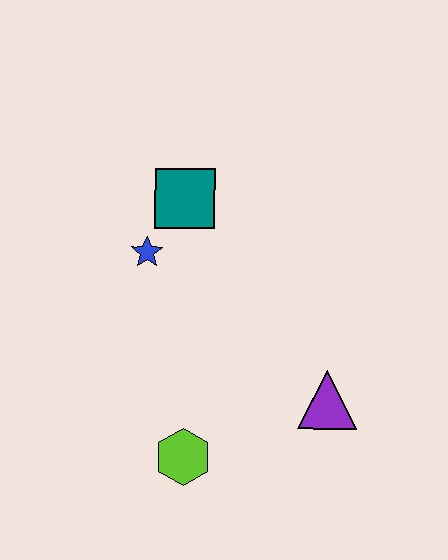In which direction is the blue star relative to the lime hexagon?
The blue star is above the lime hexagon.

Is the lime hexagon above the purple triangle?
No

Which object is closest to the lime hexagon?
The purple triangle is closest to the lime hexagon.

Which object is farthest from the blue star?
The purple triangle is farthest from the blue star.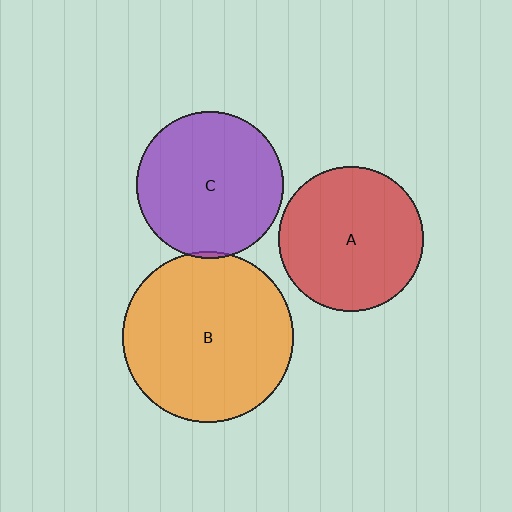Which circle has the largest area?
Circle B (orange).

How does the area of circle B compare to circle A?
Approximately 1.4 times.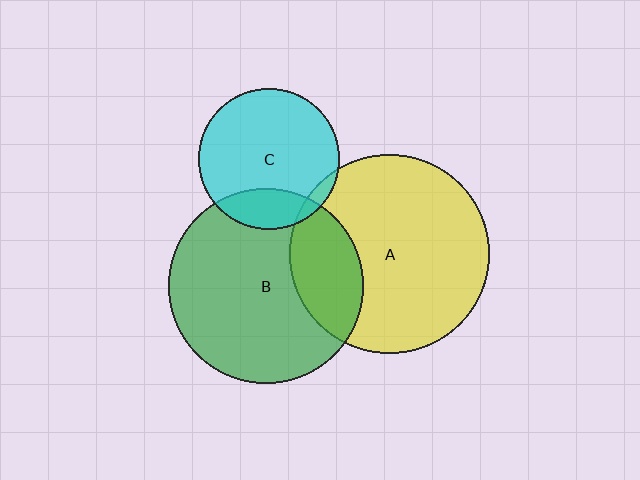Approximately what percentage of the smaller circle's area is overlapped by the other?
Approximately 20%.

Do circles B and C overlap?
Yes.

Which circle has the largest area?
Circle A (yellow).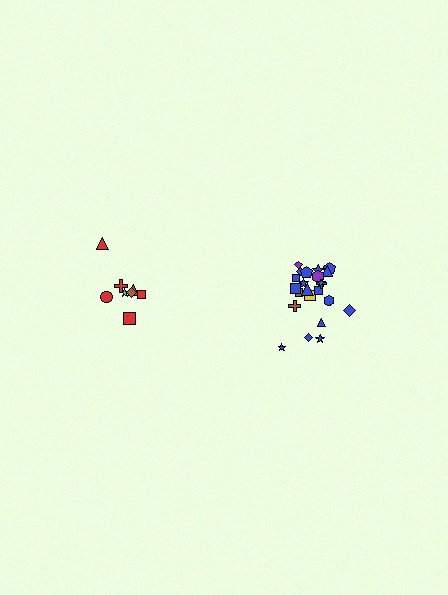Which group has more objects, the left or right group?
The right group.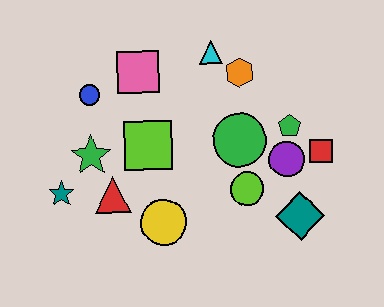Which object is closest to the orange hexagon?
The cyan triangle is closest to the orange hexagon.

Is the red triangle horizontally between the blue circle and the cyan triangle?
Yes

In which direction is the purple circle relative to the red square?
The purple circle is to the left of the red square.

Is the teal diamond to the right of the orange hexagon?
Yes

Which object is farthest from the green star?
The red square is farthest from the green star.